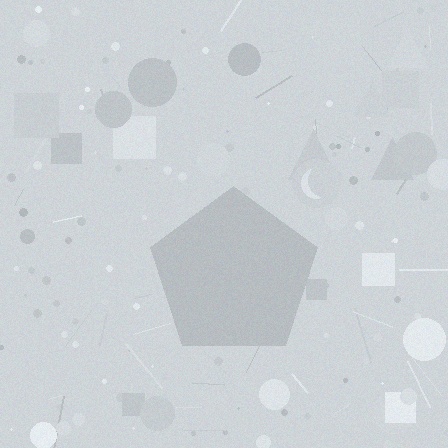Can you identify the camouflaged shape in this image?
The camouflaged shape is a pentagon.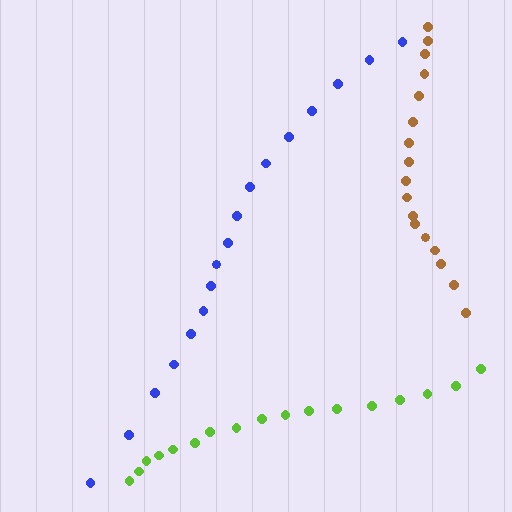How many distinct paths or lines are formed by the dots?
There are 3 distinct paths.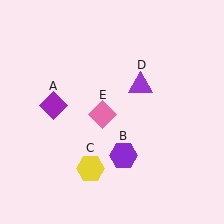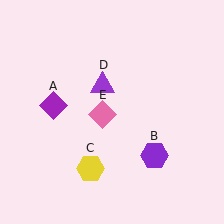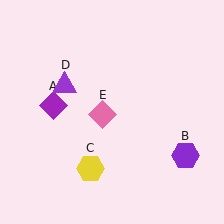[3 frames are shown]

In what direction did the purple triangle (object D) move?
The purple triangle (object D) moved left.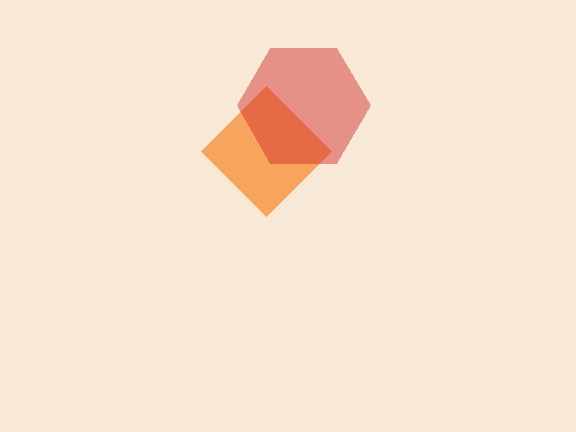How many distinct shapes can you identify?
There are 2 distinct shapes: an orange diamond, a red hexagon.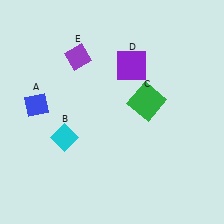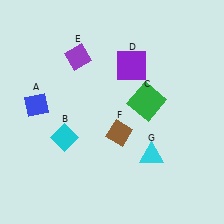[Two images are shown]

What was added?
A brown diamond (F), a cyan triangle (G) were added in Image 2.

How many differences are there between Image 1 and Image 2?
There are 2 differences between the two images.